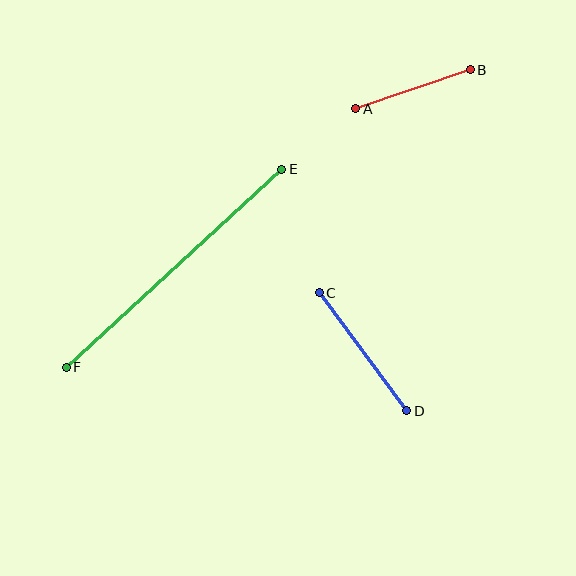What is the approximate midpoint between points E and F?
The midpoint is at approximately (174, 268) pixels.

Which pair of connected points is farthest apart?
Points E and F are farthest apart.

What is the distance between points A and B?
The distance is approximately 121 pixels.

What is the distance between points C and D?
The distance is approximately 147 pixels.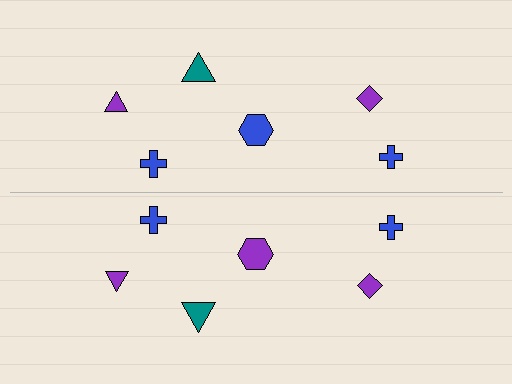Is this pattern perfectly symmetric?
No, the pattern is not perfectly symmetric. The purple hexagon on the bottom side breaks the symmetry — its mirror counterpart is blue.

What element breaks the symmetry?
The purple hexagon on the bottom side breaks the symmetry — its mirror counterpart is blue.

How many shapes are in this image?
There are 12 shapes in this image.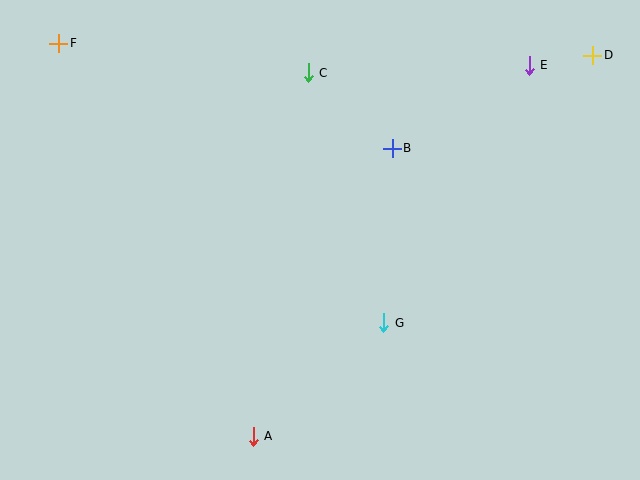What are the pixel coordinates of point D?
Point D is at (593, 55).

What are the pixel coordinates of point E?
Point E is at (529, 65).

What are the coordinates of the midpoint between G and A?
The midpoint between G and A is at (319, 380).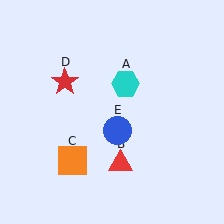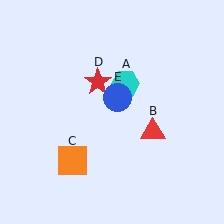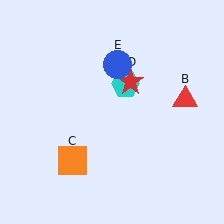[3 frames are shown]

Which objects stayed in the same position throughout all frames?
Cyan hexagon (object A) and orange square (object C) remained stationary.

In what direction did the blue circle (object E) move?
The blue circle (object E) moved up.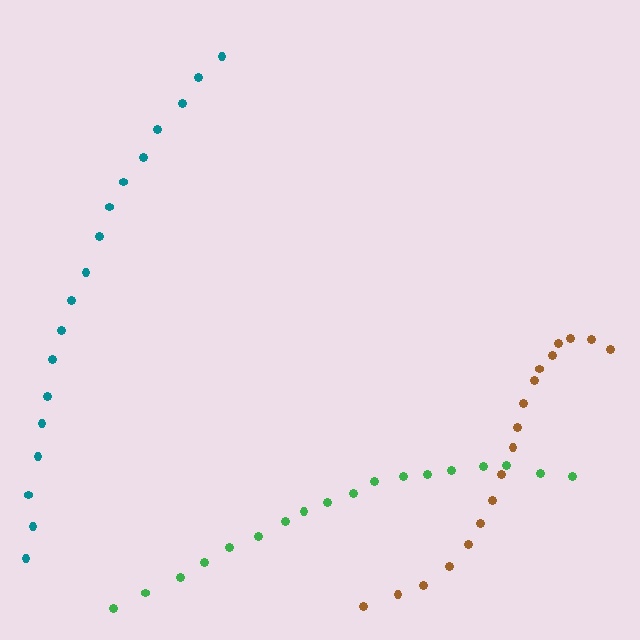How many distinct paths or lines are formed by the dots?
There are 3 distinct paths.